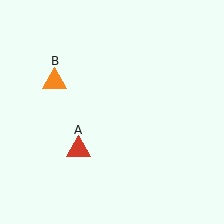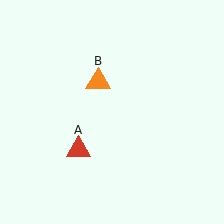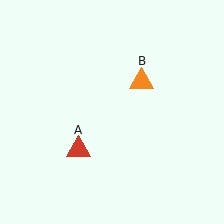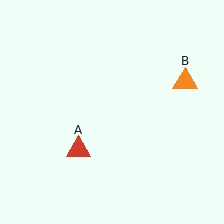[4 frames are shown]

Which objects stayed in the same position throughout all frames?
Red triangle (object A) remained stationary.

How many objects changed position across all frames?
1 object changed position: orange triangle (object B).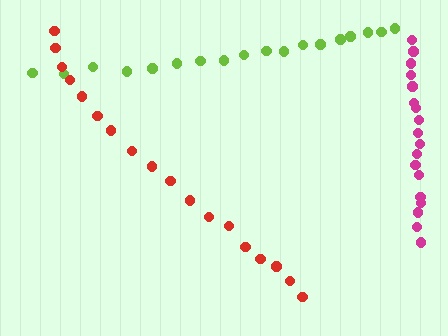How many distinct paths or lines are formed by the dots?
There are 3 distinct paths.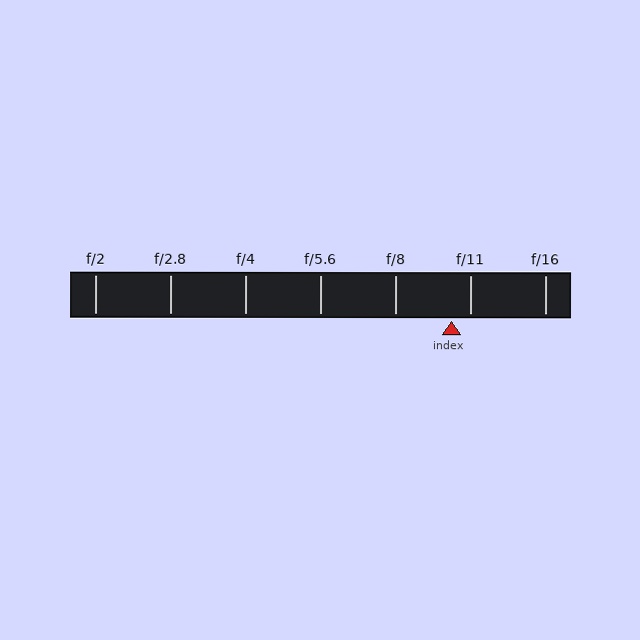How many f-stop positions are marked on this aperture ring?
There are 7 f-stop positions marked.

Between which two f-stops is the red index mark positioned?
The index mark is between f/8 and f/11.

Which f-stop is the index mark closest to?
The index mark is closest to f/11.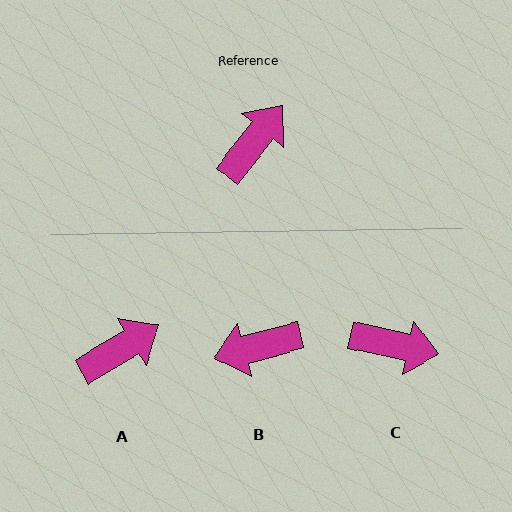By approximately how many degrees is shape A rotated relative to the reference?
Approximately 20 degrees clockwise.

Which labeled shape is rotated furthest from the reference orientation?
B, about 143 degrees away.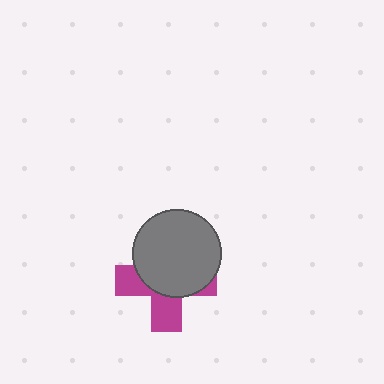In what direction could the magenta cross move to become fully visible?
The magenta cross could move down. That would shift it out from behind the gray circle entirely.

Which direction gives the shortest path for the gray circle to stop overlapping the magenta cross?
Moving up gives the shortest separation.